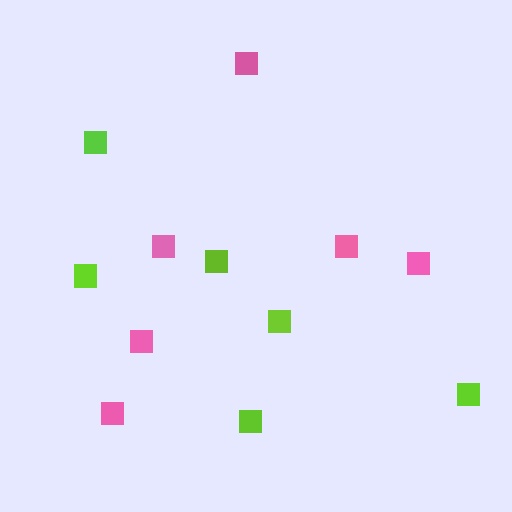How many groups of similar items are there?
There are 2 groups: one group of lime squares (6) and one group of pink squares (6).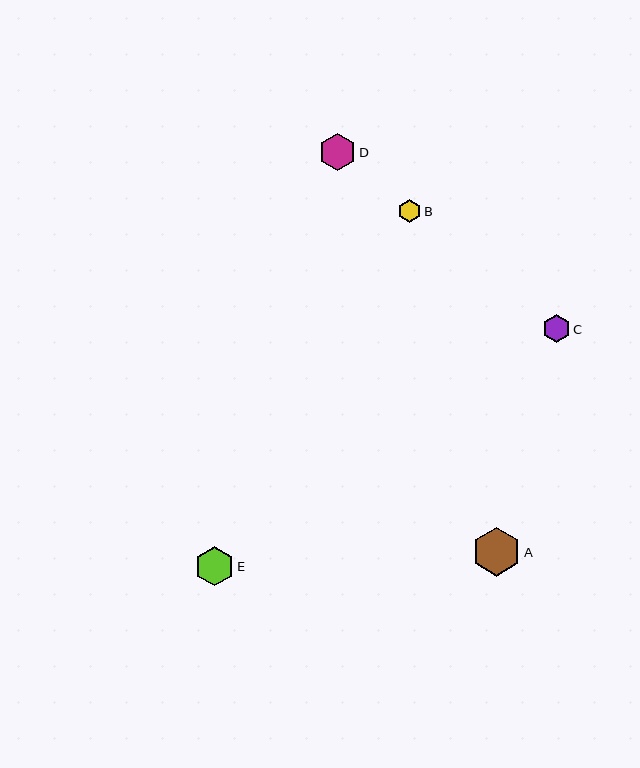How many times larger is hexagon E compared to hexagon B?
Hexagon E is approximately 1.7 times the size of hexagon B.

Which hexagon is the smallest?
Hexagon B is the smallest with a size of approximately 23 pixels.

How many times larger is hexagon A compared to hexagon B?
Hexagon A is approximately 2.1 times the size of hexagon B.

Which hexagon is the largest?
Hexagon A is the largest with a size of approximately 48 pixels.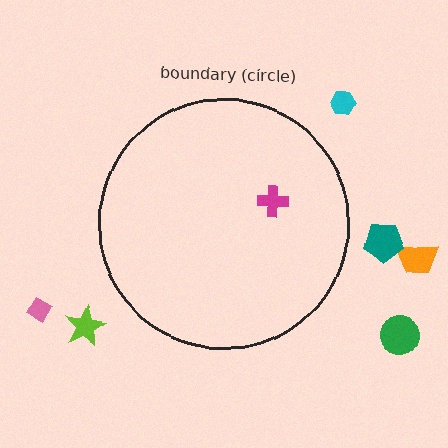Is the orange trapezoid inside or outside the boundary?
Outside.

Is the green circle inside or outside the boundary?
Outside.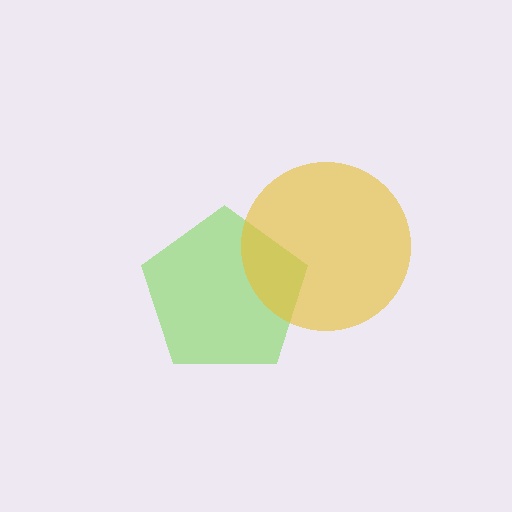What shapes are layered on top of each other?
The layered shapes are: a lime pentagon, a yellow circle.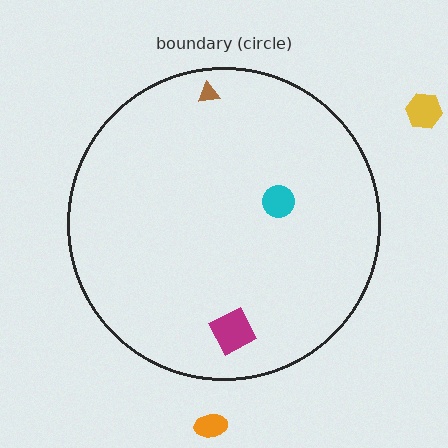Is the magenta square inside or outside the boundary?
Inside.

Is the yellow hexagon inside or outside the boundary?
Outside.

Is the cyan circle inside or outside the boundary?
Inside.